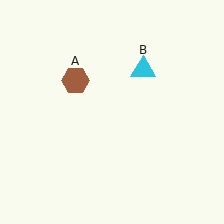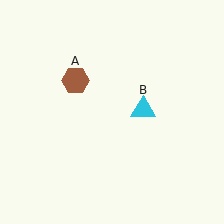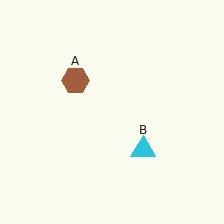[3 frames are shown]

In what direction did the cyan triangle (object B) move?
The cyan triangle (object B) moved down.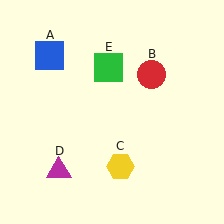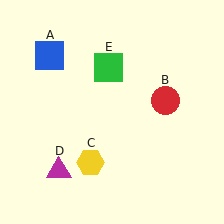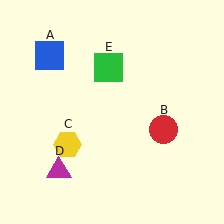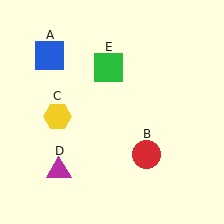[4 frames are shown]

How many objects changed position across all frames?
2 objects changed position: red circle (object B), yellow hexagon (object C).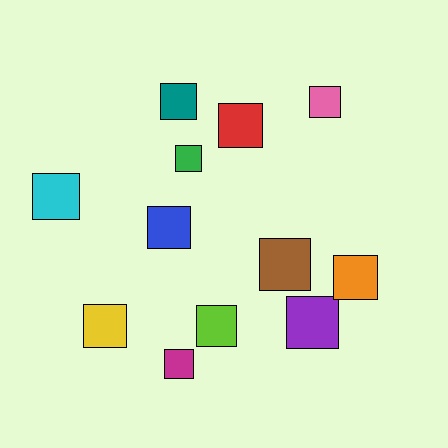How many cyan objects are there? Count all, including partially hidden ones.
There is 1 cyan object.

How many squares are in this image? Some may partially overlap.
There are 12 squares.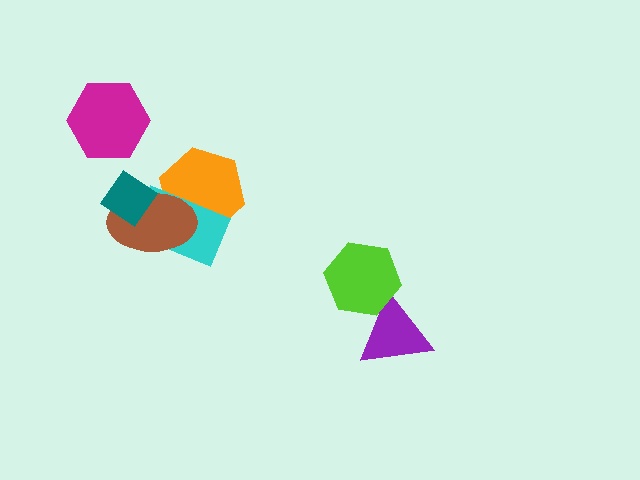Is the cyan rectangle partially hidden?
Yes, it is partially covered by another shape.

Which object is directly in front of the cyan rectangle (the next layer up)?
The brown ellipse is directly in front of the cyan rectangle.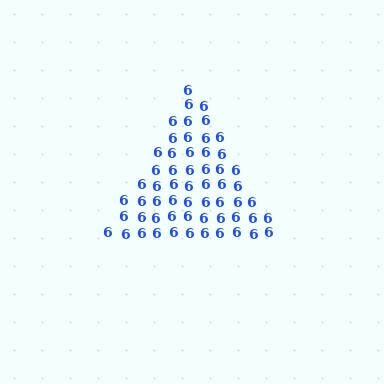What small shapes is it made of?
It is made of small digit 6's.